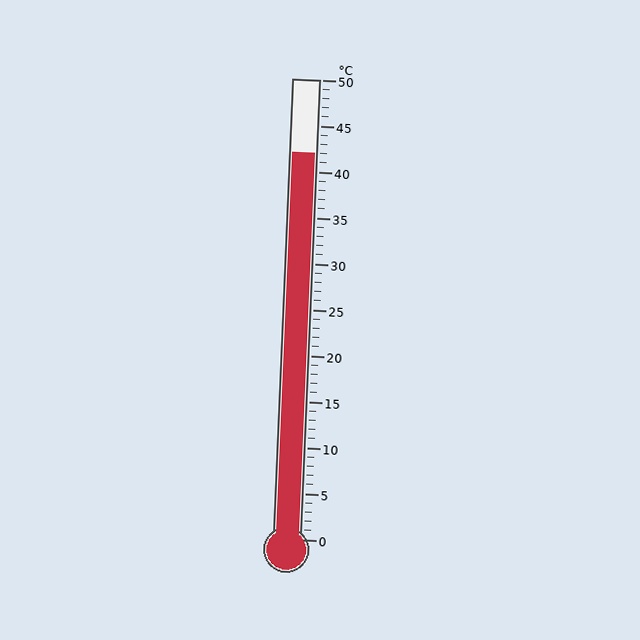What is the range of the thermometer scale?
The thermometer scale ranges from 0°C to 50°C.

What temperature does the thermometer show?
The thermometer shows approximately 42°C.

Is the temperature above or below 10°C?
The temperature is above 10°C.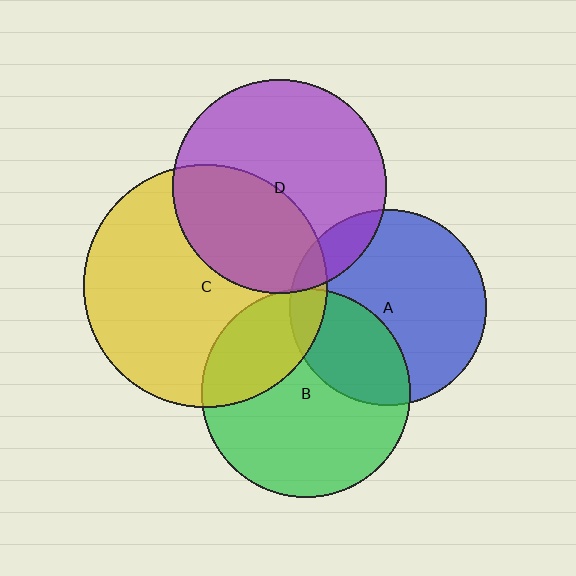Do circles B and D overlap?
Yes.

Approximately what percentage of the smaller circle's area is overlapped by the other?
Approximately 5%.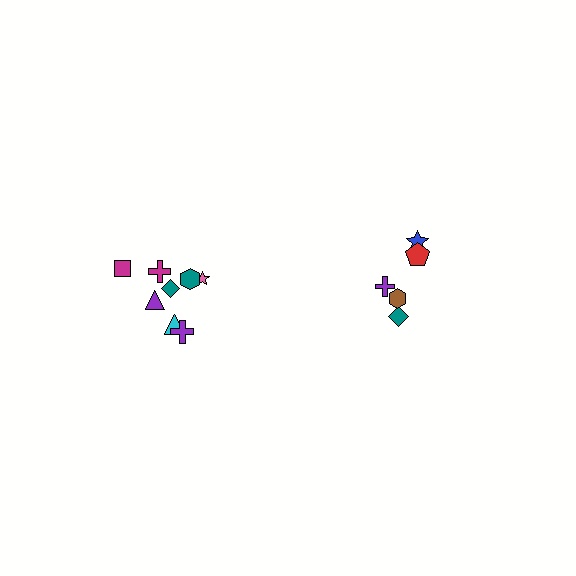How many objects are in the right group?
There are 5 objects.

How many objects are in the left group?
There are 8 objects.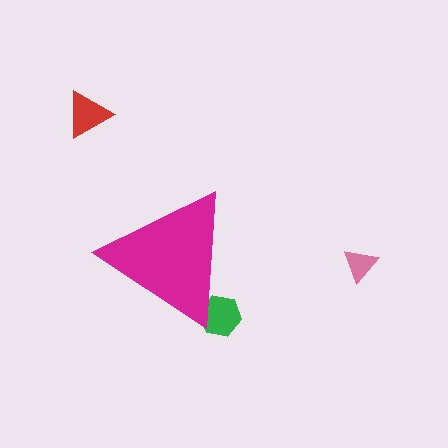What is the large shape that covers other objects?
A magenta triangle.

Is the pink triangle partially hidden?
No, the pink triangle is fully visible.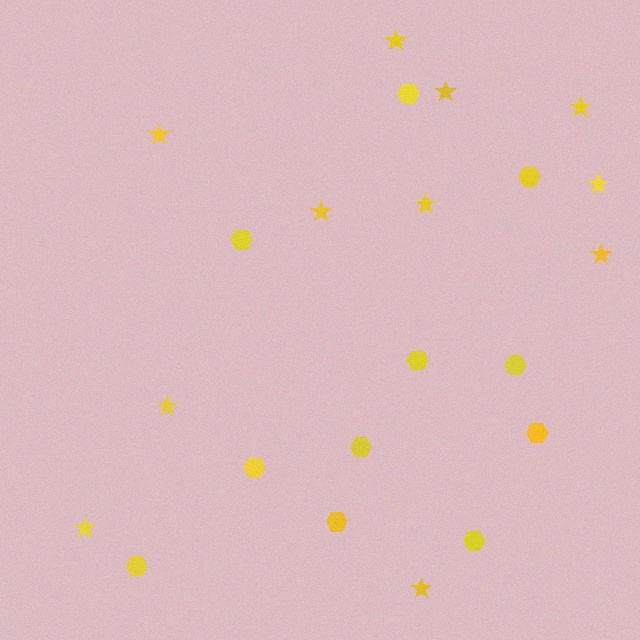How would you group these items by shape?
There are 2 groups: one group of stars (11) and one group of hexagons (11).